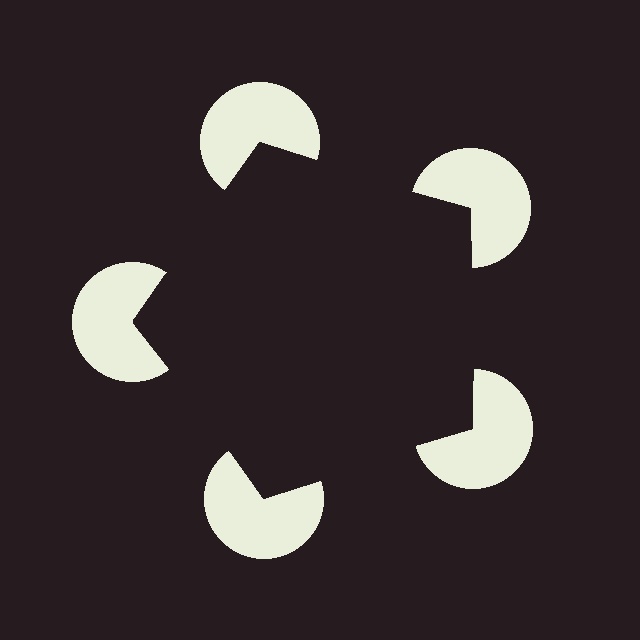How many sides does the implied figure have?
5 sides.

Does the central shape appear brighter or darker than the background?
It typically appears slightly darker than the background, even though no actual brightness change is drawn.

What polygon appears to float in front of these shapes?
An illusory pentagon — its edges are inferred from the aligned wedge cuts in the pac-man discs, not physically drawn.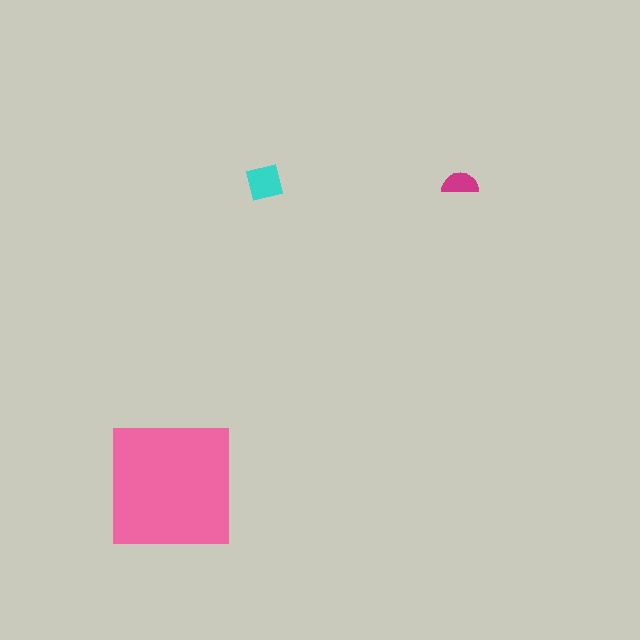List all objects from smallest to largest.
The magenta semicircle, the cyan square, the pink square.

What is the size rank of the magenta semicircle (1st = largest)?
3rd.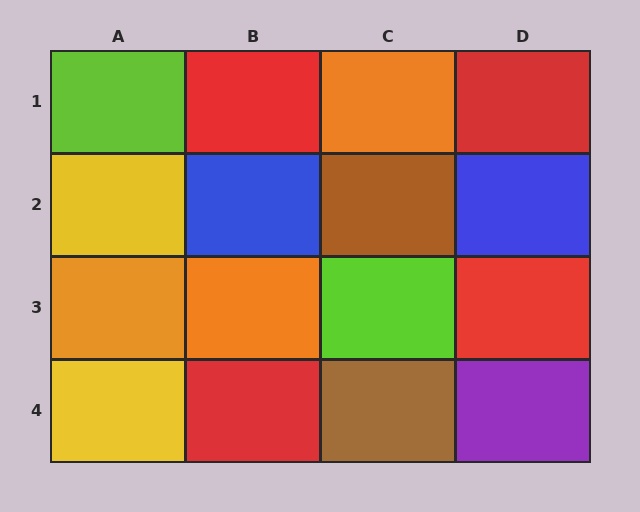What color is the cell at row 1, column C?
Orange.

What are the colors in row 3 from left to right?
Orange, orange, lime, red.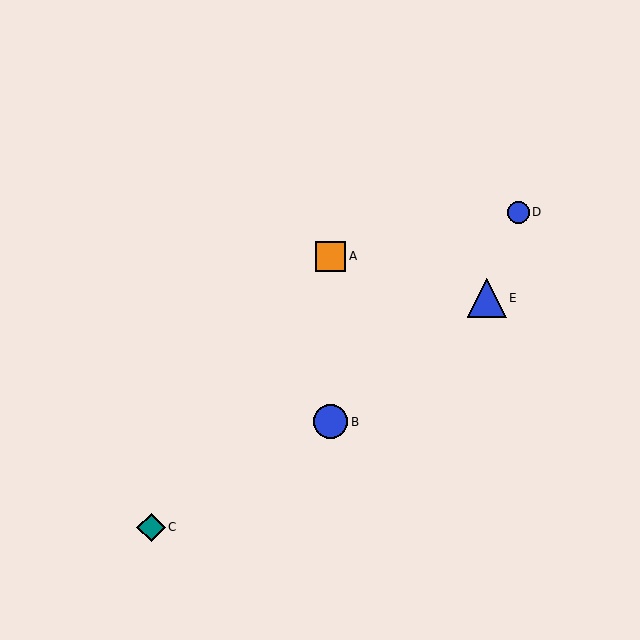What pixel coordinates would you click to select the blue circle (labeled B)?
Click at (330, 422) to select the blue circle B.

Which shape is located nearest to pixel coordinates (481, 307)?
The blue triangle (labeled E) at (487, 298) is nearest to that location.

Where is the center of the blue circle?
The center of the blue circle is at (330, 422).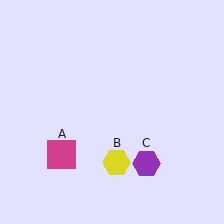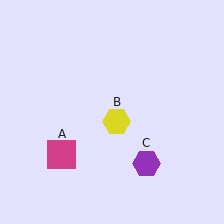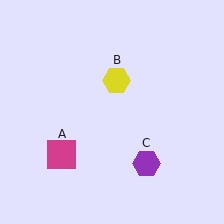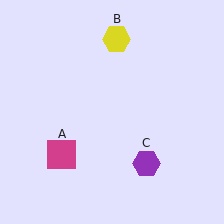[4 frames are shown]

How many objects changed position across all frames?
1 object changed position: yellow hexagon (object B).